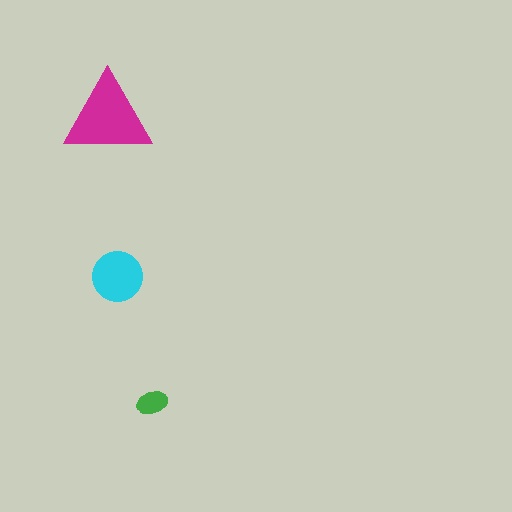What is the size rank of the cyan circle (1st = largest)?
2nd.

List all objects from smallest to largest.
The green ellipse, the cyan circle, the magenta triangle.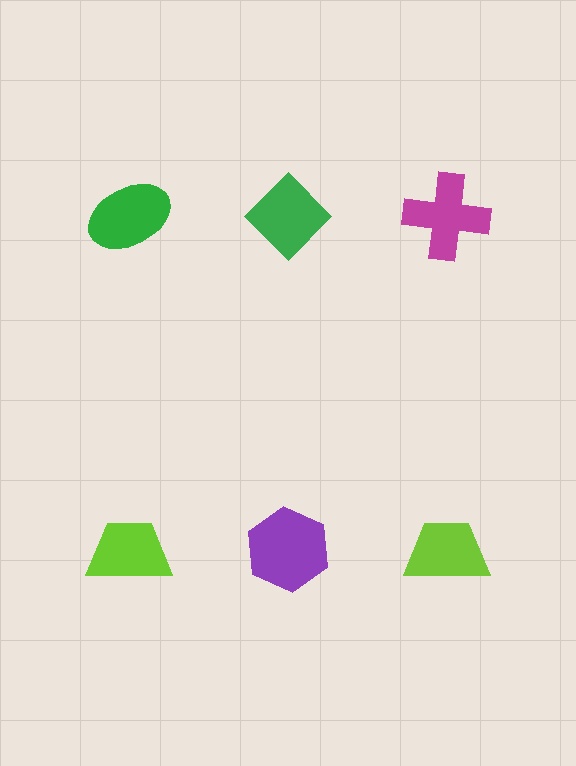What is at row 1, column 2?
A green diamond.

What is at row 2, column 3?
A lime trapezoid.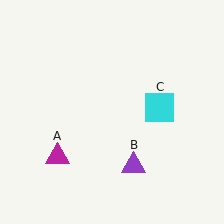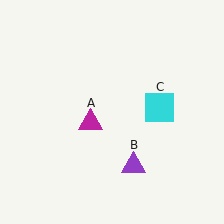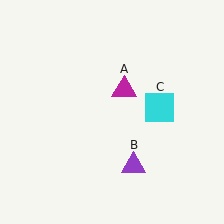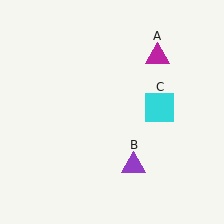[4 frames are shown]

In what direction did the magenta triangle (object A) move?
The magenta triangle (object A) moved up and to the right.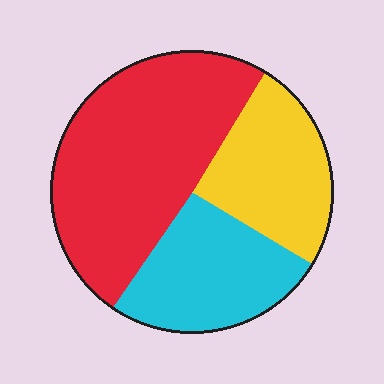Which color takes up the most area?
Red, at roughly 50%.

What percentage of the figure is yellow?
Yellow takes up less than a quarter of the figure.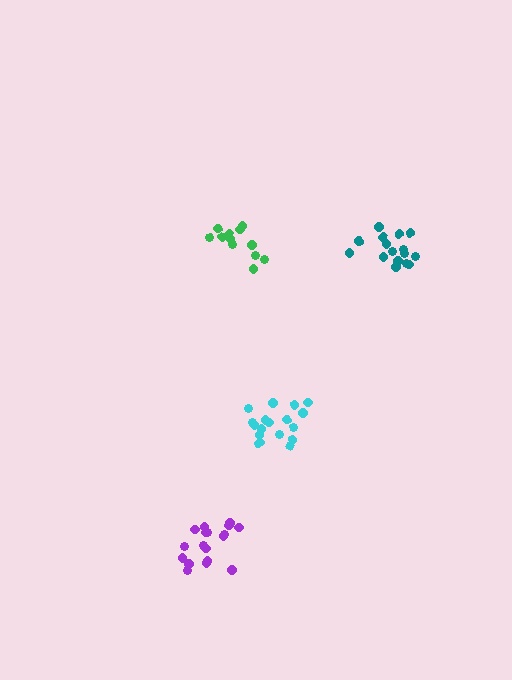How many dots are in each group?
Group 1: 12 dots, Group 2: 18 dots, Group 3: 18 dots, Group 4: 16 dots (64 total).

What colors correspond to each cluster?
The clusters are colored: green, cyan, purple, teal.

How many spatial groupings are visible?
There are 4 spatial groupings.